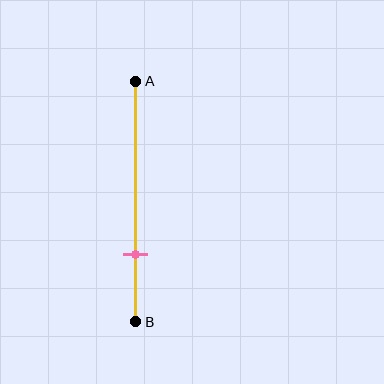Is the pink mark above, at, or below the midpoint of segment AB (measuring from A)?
The pink mark is below the midpoint of segment AB.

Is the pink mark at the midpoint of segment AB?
No, the mark is at about 70% from A, not at the 50% midpoint.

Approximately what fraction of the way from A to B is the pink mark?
The pink mark is approximately 70% of the way from A to B.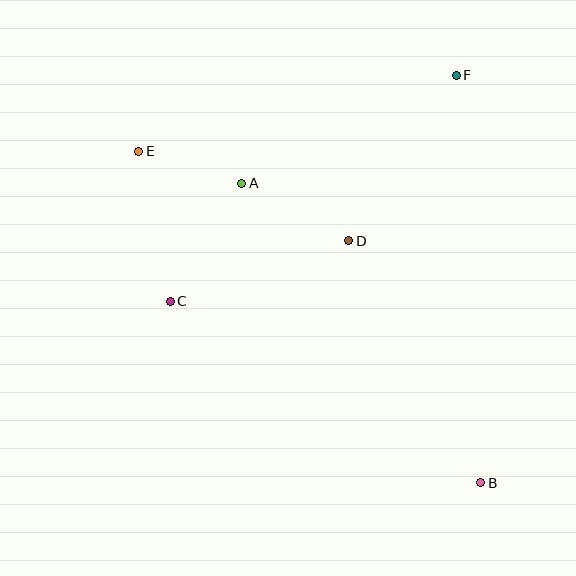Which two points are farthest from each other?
Points B and E are farthest from each other.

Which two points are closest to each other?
Points A and E are closest to each other.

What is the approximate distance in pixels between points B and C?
The distance between B and C is approximately 360 pixels.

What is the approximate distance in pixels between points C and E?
The distance between C and E is approximately 153 pixels.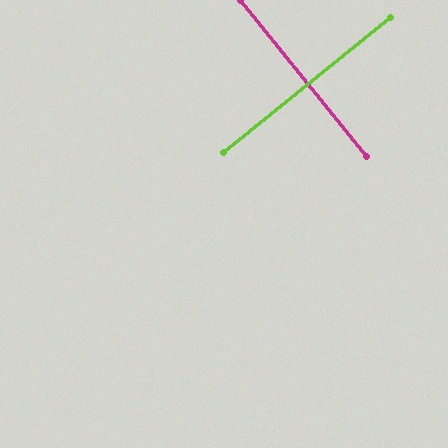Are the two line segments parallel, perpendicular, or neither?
Perpendicular — they meet at approximately 90°.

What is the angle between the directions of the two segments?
Approximately 90 degrees.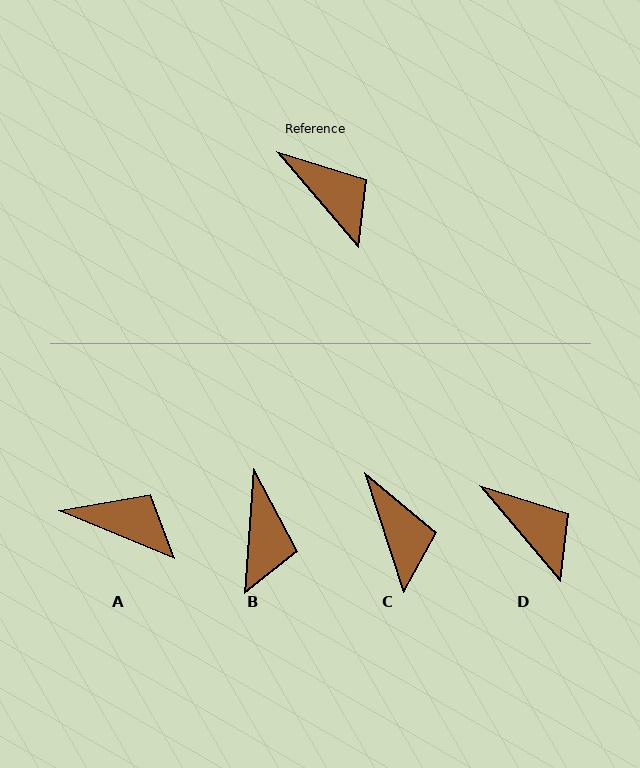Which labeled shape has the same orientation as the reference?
D.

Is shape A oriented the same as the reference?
No, it is off by about 27 degrees.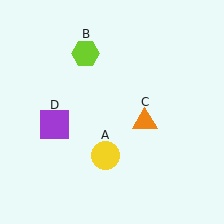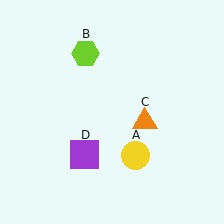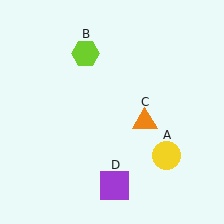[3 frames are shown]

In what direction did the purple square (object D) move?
The purple square (object D) moved down and to the right.